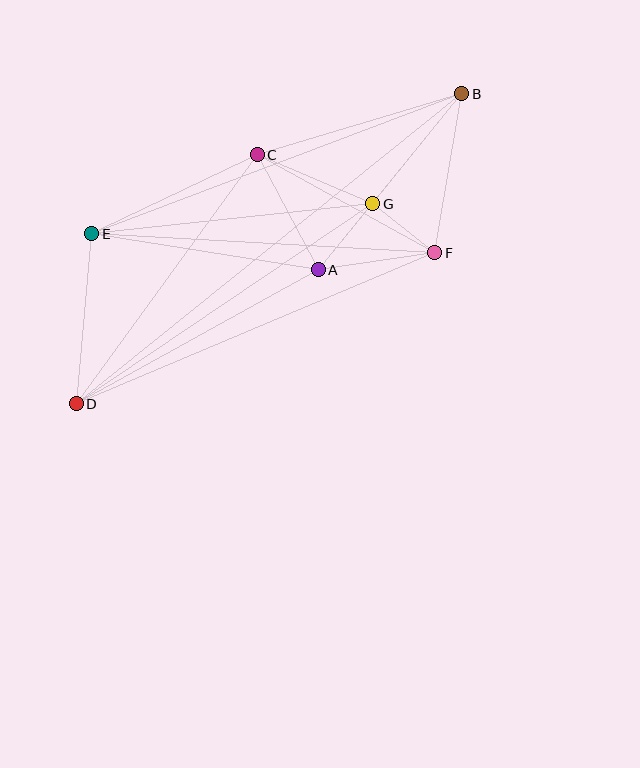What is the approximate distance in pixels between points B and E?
The distance between B and E is approximately 395 pixels.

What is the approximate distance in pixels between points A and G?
The distance between A and G is approximately 86 pixels.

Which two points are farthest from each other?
Points B and D are farthest from each other.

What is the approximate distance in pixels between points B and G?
The distance between B and G is approximately 141 pixels.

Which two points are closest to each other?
Points F and G are closest to each other.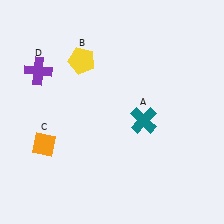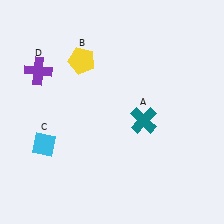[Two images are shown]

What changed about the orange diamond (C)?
In Image 1, C is orange. In Image 2, it changed to cyan.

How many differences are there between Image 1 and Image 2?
There is 1 difference between the two images.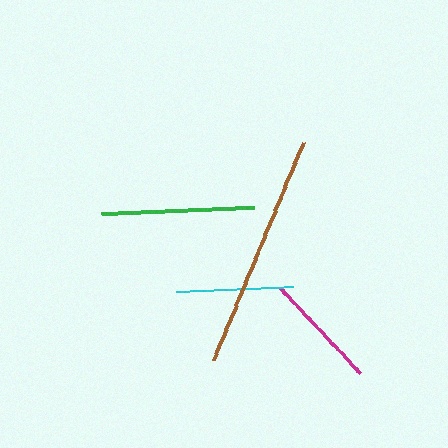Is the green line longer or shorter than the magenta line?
The green line is longer than the magenta line.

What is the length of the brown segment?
The brown segment is approximately 236 pixels long.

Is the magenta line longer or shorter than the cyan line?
The magenta line is longer than the cyan line.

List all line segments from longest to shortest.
From longest to shortest: brown, green, magenta, cyan.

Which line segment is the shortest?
The cyan line is the shortest at approximately 117 pixels.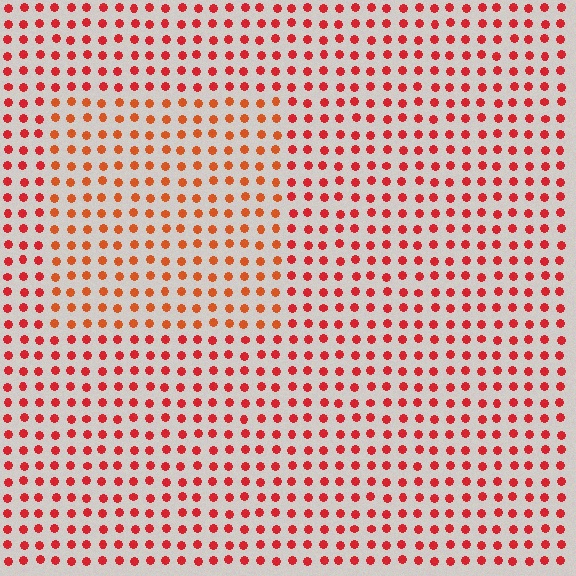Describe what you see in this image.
The image is filled with small red elements in a uniform arrangement. A rectangle-shaped region is visible where the elements are tinted to a slightly different hue, forming a subtle color boundary.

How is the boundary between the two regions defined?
The boundary is defined purely by a slight shift in hue (about 21 degrees). Spacing, size, and orientation are identical on both sides.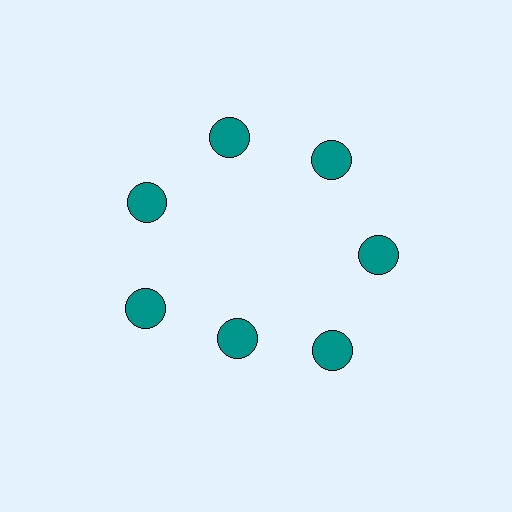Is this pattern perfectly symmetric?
No. The 7 teal circles are arranged in a ring, but one element near the 6 o'clock position is pulled inward toward the center, breaking the 7-fold rotational symmetry.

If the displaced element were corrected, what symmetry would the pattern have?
It would have 7-fold rotational symmetry — the pattern would map onto itself every 51 degrees.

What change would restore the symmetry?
The symmetry would be restored by moving it outward, back onto the ring so that all 7 circles sit at equal angles and equal distance from the center.